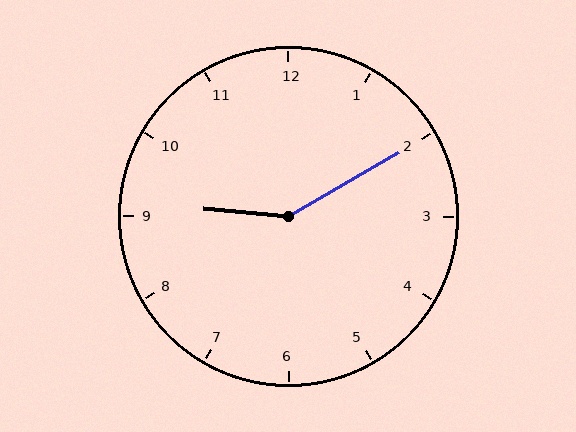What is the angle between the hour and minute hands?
Approximately 145 degrees.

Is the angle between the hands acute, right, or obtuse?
It is obtuse.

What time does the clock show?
9:10.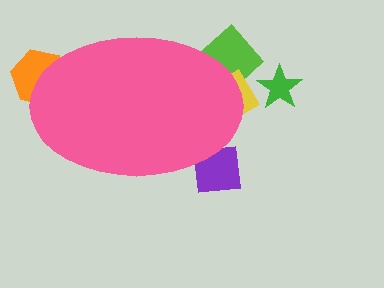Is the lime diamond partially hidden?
Yes, the lime diamond is partially hidden behind the pink ellipse.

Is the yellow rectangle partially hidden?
Yes, the yellow rectangle is partially hidden behind the pink ellipse.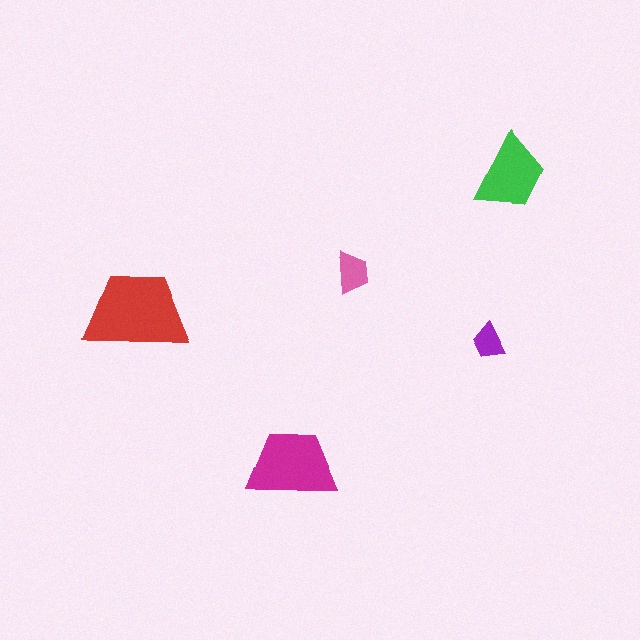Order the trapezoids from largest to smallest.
the red one, the magenta one, the green one, the pink one, the purple one.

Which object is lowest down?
The magenta trapezoid is bottommost.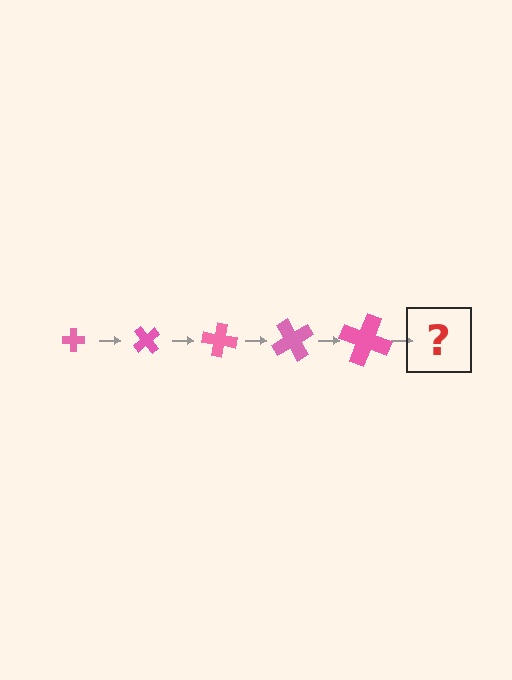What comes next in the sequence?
The next element should be a cross, larger than the previous one and rotated 250 degrees from the start.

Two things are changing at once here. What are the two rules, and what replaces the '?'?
The two rules are that the cross grows larger each step and it rotates 50 degrees each step. The '?' should be a cross, larger than the previous one and rotated 250 degrees from the start.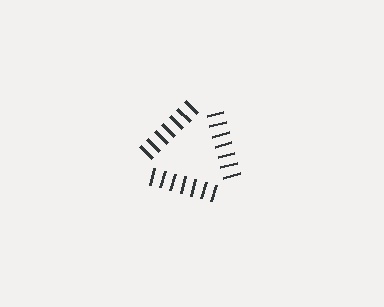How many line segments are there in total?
21 — 7 along each of the 3 edges.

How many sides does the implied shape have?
3 sides — the line-ends trace a triangle.